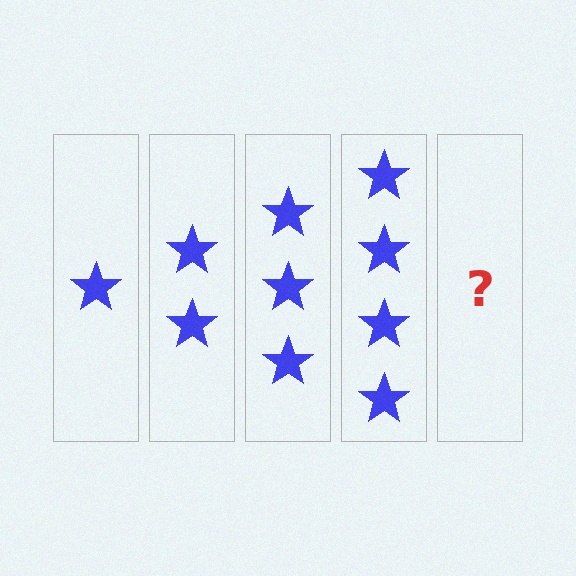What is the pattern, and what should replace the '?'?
The pattern is that each step adds one more star. The '?' should be 5 stars.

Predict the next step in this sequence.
The next step is 5 stars.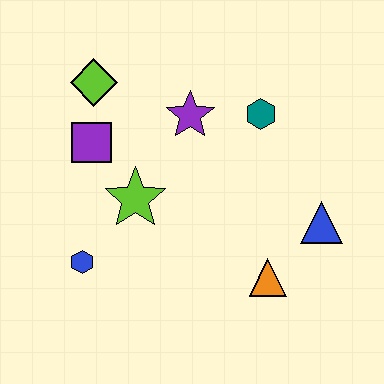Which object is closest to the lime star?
The purple square is closest to the lime star.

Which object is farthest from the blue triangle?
The lime diamond is farthest from the blue triangle.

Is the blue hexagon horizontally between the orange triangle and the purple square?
No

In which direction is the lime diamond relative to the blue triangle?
The lime diamond is to the left of the blue triangle.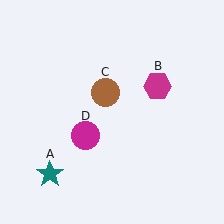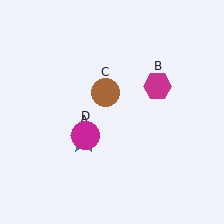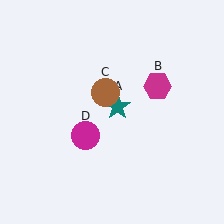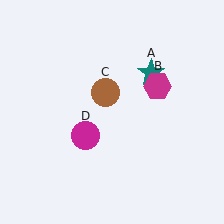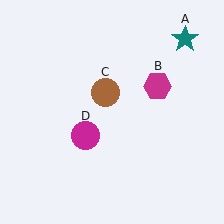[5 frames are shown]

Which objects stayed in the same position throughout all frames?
Magenta hexagon (object B) and brown circle (object C) and magenta circle (object D) remained stationary.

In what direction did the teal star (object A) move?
The teal star (object A) moved up and to the right.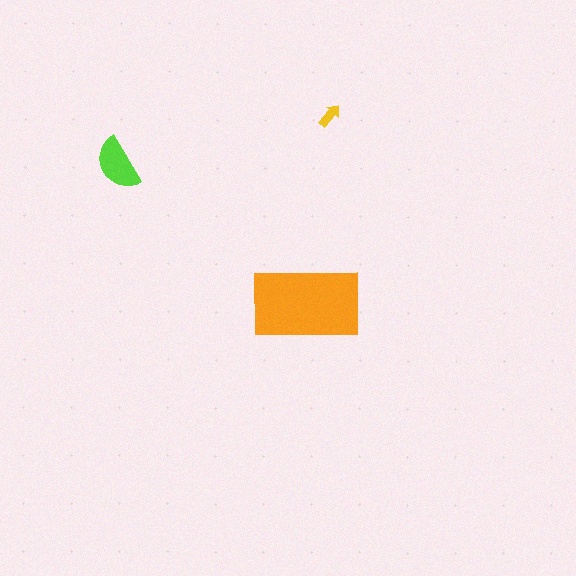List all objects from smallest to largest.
The yellow arrow, the lime semicircle, the orange rectangle.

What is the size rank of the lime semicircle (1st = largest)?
2nd.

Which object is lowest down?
The orange rectangle is bottommost.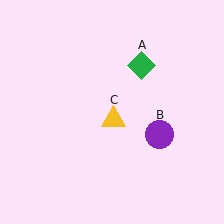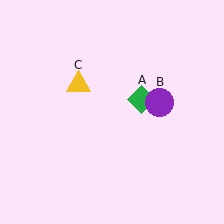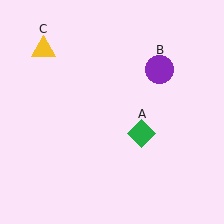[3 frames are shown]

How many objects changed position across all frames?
3 objects changed position: green diamond (object A), purple circle (object B), yellow triangle (object C).